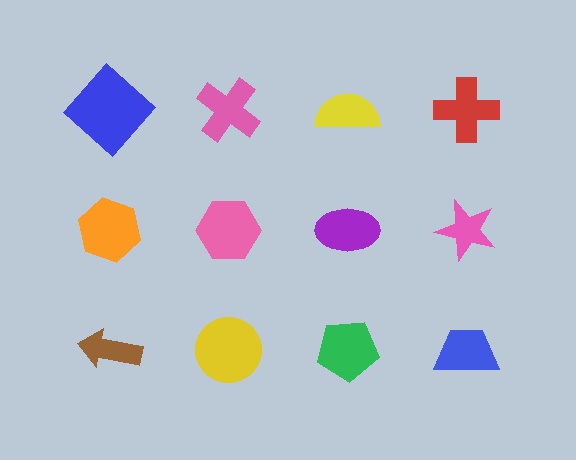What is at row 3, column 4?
A blue trapezoid.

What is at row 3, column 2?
A yellow circle.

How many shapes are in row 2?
4 shapes.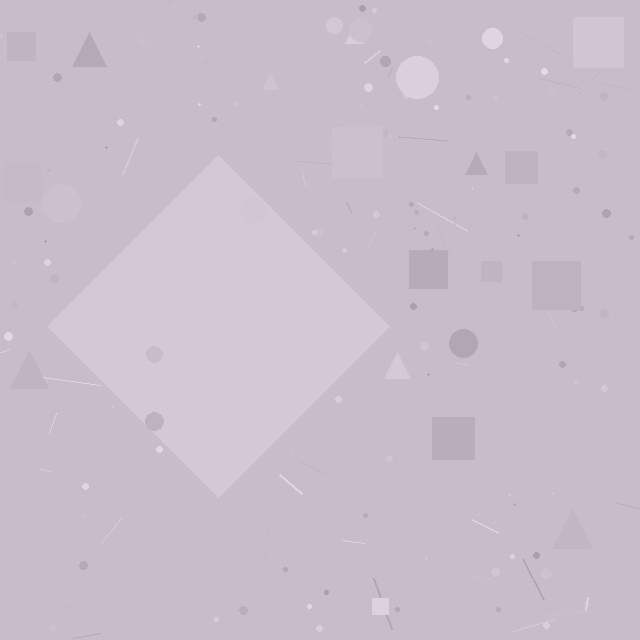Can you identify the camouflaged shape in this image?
The camouflaged shape is a diamond.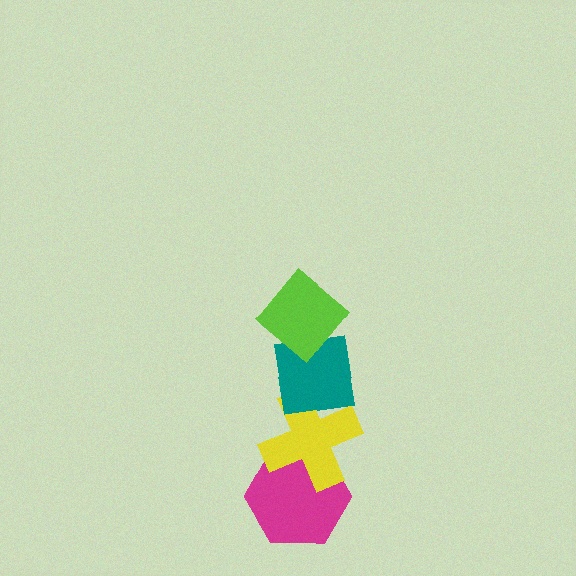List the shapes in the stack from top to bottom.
From top to bottom: the lime diamond, the teal square, the yellow cross, the magenta hexagon.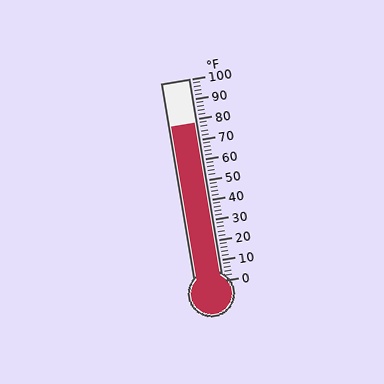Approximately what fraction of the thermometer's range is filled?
The thermometer is filled to approximately 80% of its range.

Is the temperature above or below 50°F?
The temperature is above 50°F.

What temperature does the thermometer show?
The thermometer shows approximately 78°F.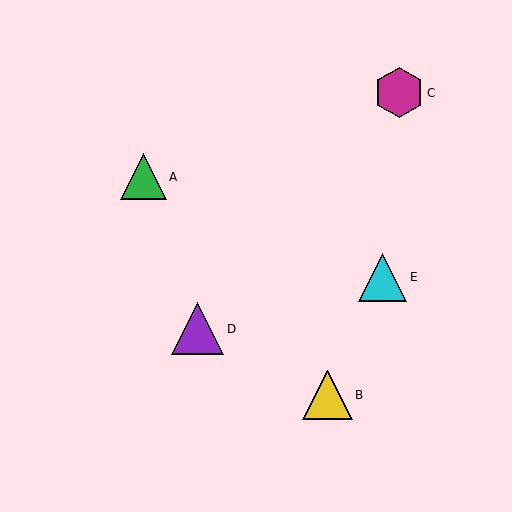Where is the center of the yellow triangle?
The center of the yellow triangle is at (328, 395).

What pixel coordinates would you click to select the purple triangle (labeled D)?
Click at (198, 329) to select the purple triangle D.